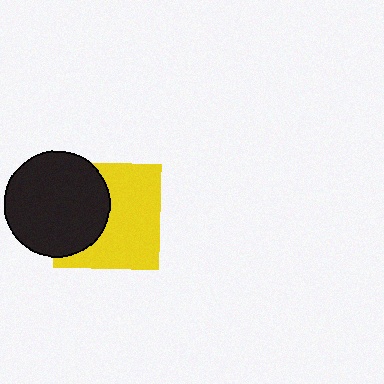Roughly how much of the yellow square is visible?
About half of it is visible (roughly 61%).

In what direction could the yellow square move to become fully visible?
The yellow square could move right. That would shift it out from behind the black circle entirely.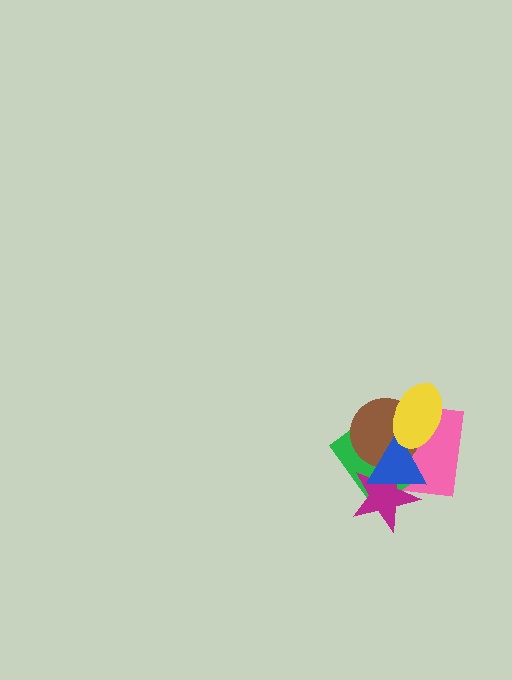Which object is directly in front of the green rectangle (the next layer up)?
The brown circle is directly in front of the green rectangle.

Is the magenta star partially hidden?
Yes, it is partially covered by another shape.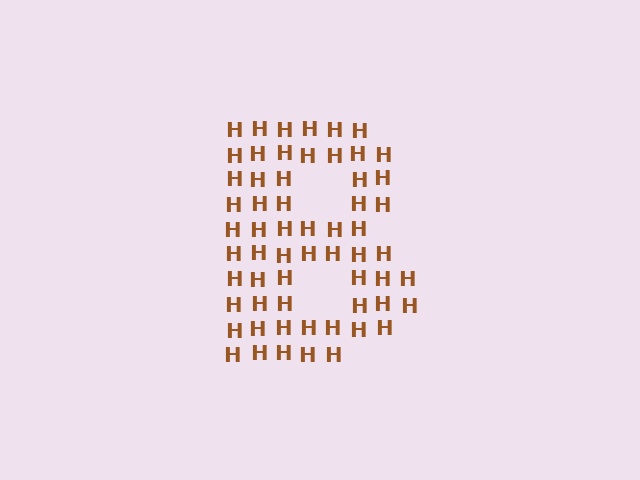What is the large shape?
The large shape is the letter B.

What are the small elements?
The small elements are letter H's.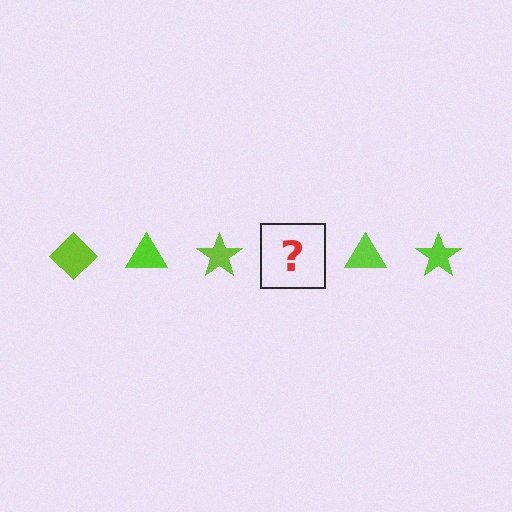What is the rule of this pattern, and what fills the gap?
The rule is that the pattern cycles through diamond, triangle, star shapes in lime. The gap should be filled with a lime diamond.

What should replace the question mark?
The question mark should be replaced with a lime diamond.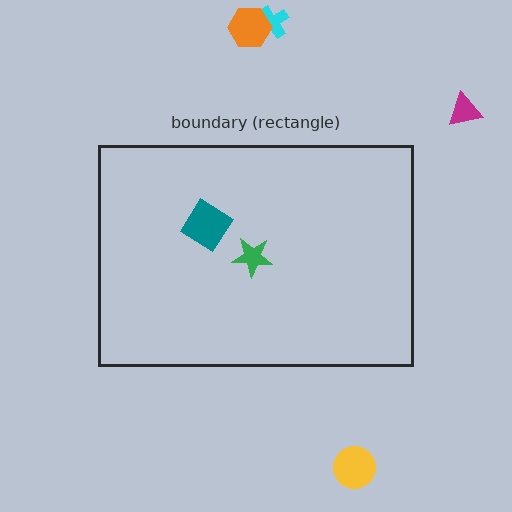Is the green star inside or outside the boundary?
Inside.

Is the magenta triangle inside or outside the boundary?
Outside.